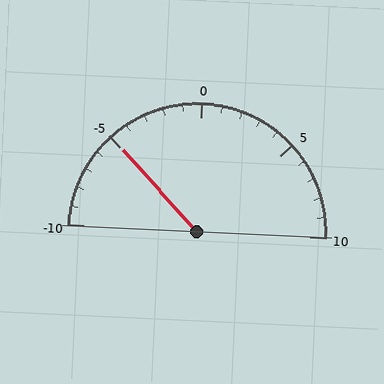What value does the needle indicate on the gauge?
The needle indicates approximately -5.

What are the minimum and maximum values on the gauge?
The gauge ranges from -10 to 10.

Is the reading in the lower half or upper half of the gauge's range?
The reading is in the lower half of the range (-10 to 10).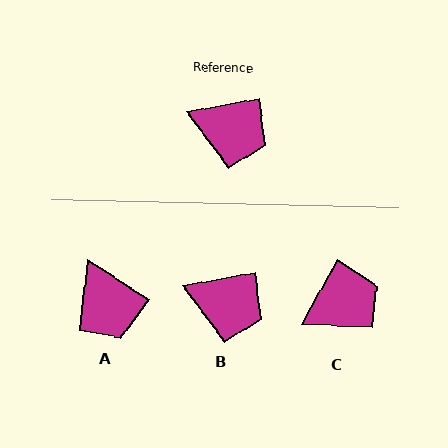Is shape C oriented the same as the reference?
No, it is off by about 50 degrees.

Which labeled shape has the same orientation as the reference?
B.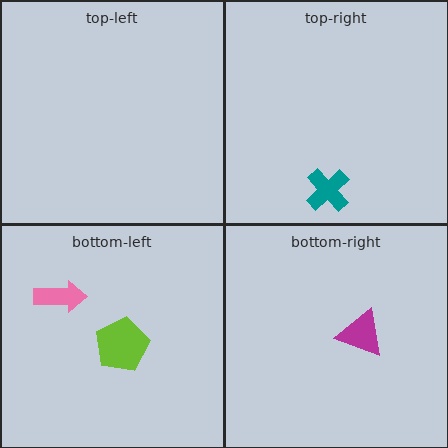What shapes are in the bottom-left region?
The lime pentagon, the pink arrow.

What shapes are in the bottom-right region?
The magenta triangle.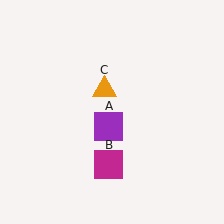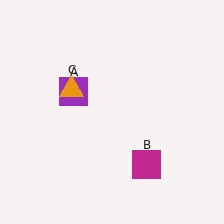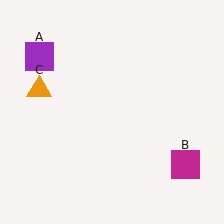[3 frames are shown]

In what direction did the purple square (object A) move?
The purple square (object A) moved up and to the left.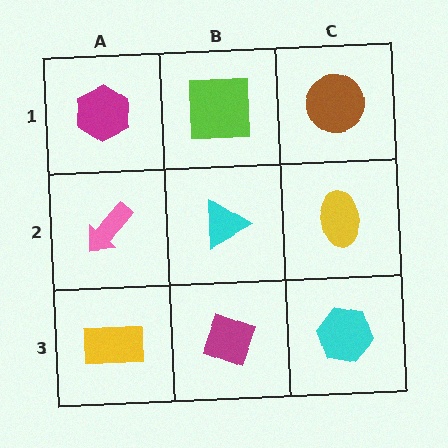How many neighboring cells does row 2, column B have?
4.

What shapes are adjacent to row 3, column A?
A pink arrow (row 2, column A), a magenta diamond (row 3, column B).